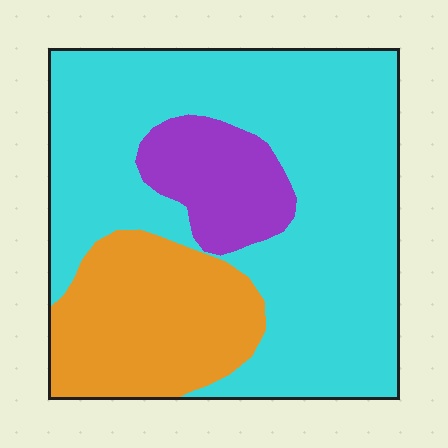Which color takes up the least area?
Purple, at roughly 10%.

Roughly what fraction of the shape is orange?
Orange takes up about one quarter (1/4) of the shape.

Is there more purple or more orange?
Orange.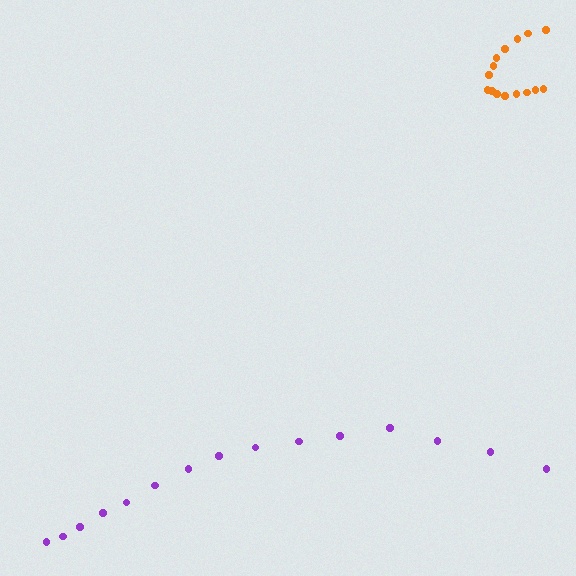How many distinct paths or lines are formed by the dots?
There are 2 distinct paths.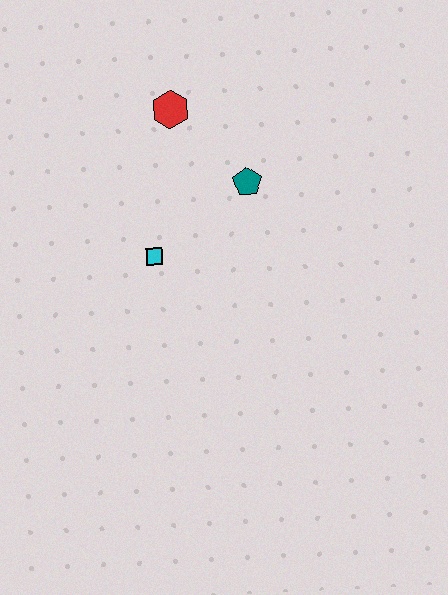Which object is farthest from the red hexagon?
The cyan square is farthest from the red hexagon.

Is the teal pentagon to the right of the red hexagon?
Yes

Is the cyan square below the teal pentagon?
Yes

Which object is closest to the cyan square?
The teal pentagon is closest to the cyan square.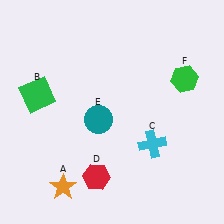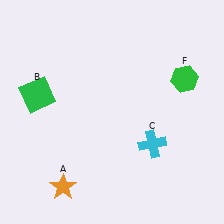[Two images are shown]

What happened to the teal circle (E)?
The teal circle (E) was removed in Image 2. It was in the bottom-left area of Image 1.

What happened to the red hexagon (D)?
The red hexagon (D) was removed in Image 2. It was in the bottom-left area of Image 1.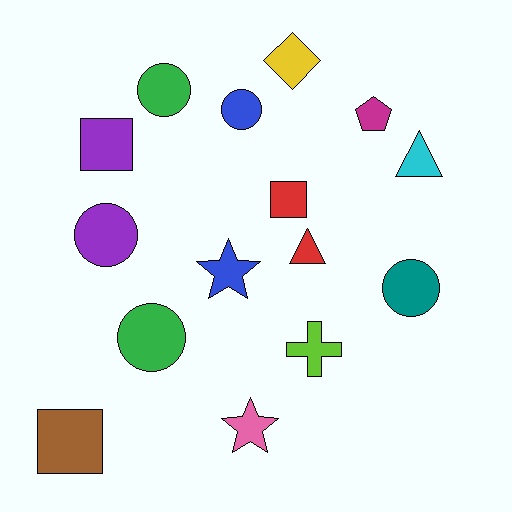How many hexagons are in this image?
There are no hexagons.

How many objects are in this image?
There are 15 objects.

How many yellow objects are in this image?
There is 1 yellow object.